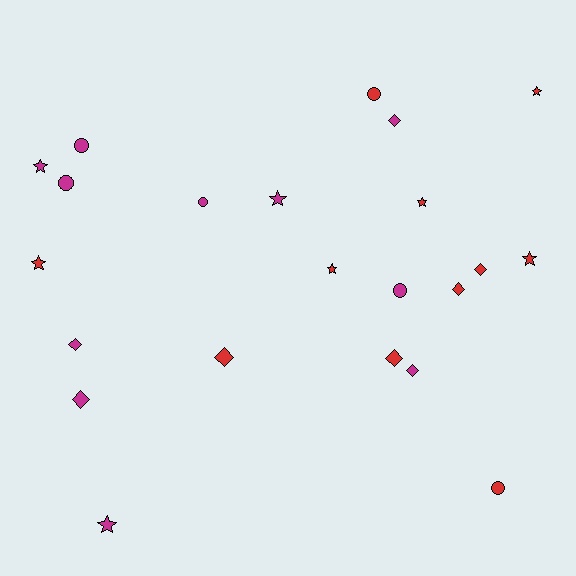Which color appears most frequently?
Magenta, with 11 objects.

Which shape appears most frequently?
Diamond, with 8 objects.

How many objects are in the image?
There are 22 objects.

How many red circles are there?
There are 2 red circles.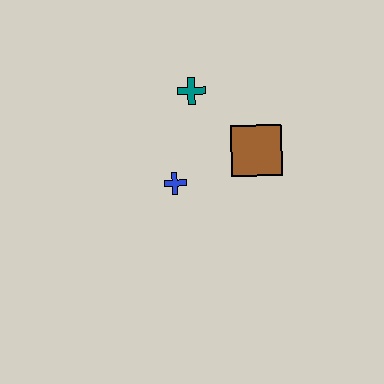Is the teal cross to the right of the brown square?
No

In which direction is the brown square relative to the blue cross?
The brown square is to the right of the blue cross.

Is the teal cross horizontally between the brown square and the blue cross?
Yes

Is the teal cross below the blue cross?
No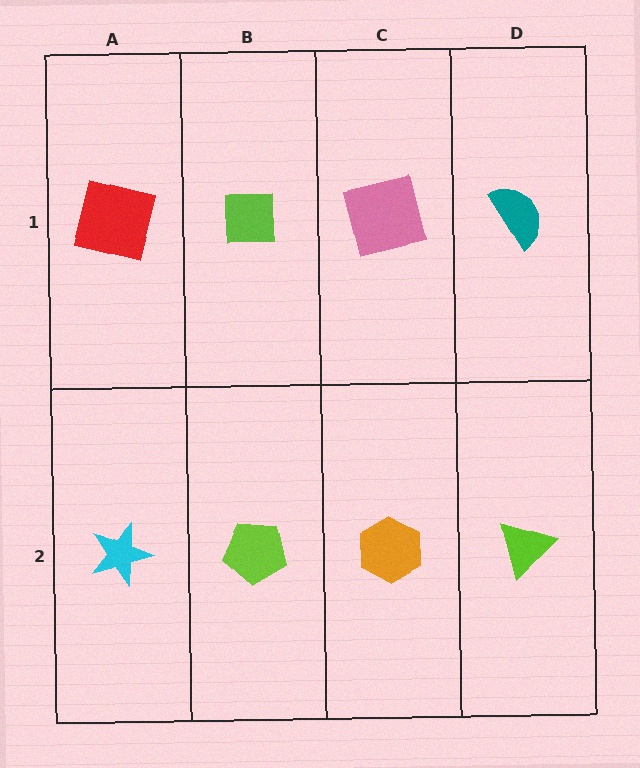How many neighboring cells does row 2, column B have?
3.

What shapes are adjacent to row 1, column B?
A lime pentagon (row 2, column B), a red square (row 1, column A), a pink square (row 1, column C).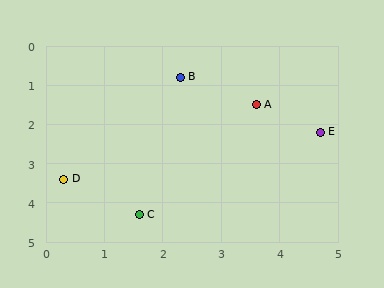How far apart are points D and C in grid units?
Points D and C are about 1.6 grid units apart.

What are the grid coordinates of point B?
Point B is at approximately (2.3, 0.8).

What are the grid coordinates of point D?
Point D is at approximately (0.3, 3.4).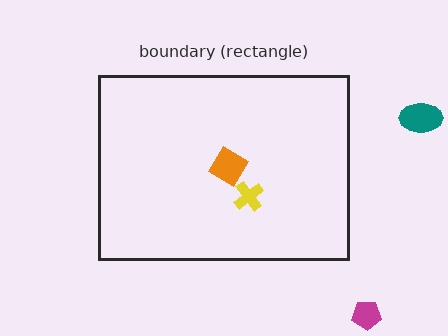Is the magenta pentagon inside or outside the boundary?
Outside.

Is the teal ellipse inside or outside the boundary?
Outside.